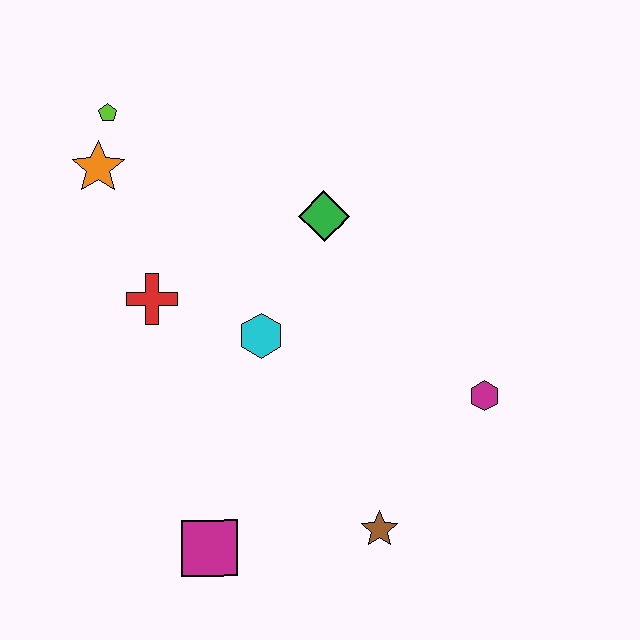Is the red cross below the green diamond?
Yes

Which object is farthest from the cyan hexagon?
The lime pentagon is farthest from the cyan hexagon.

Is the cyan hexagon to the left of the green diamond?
Yes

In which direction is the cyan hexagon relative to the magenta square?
The cyan hexagon is above the magenta square.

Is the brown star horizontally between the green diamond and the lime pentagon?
No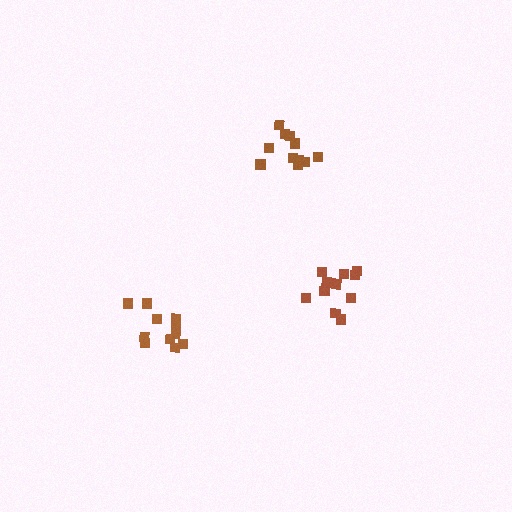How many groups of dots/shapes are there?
There are 3 groups.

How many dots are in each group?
Group 1: 12 dots, Group 2: 11 dots, Group 3: 11 dots (34 total).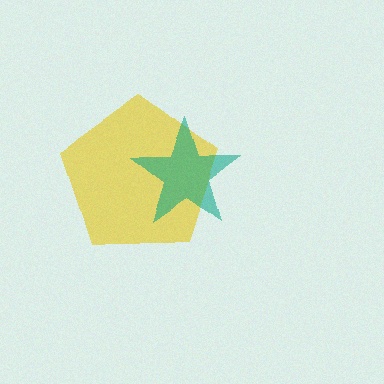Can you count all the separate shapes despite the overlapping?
Yes, there are 2 separate shapes.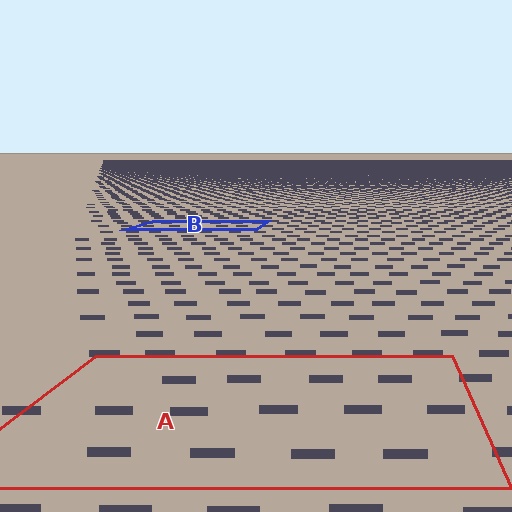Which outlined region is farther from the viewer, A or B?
Region B is farther from the viewer — the texture elements inside it appear smaller and more densely packed.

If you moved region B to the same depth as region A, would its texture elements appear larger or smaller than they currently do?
They would appear larger. At a closer depth, the same texture elements are projected at a bigger on-screen size.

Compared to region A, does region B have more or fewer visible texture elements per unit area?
Region B has more texture elements per unit area — they are packed more densely because it is farther away.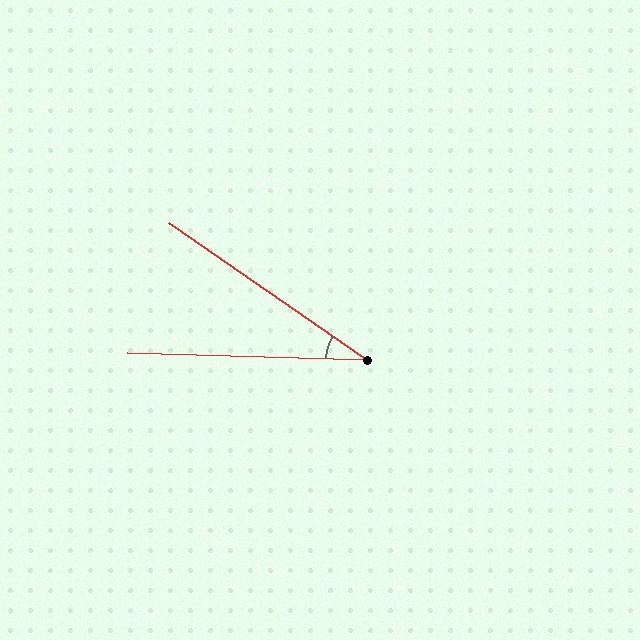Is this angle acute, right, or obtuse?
It is acute.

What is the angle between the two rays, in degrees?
Approximately 33 degrees.